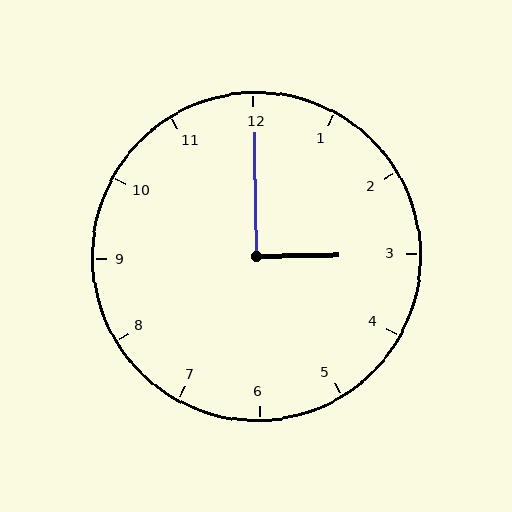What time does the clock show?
3:00.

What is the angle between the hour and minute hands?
Approximately 90 degrees.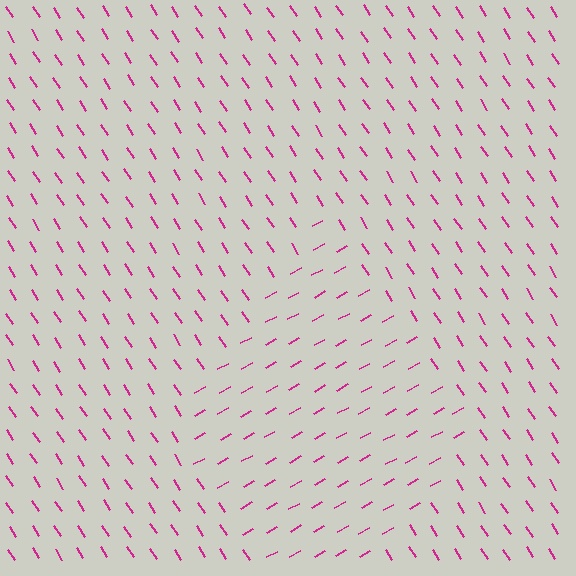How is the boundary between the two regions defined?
The boundary is defined purely by a change in line orientation (approximately 86 degrees difference). All lines are the same color and thickness.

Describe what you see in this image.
The image is filled with small magenta line segments. A diamond region in the image has lines oriented differently from the surrounding lines, creating a visible texture boundary.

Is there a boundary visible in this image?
Yes, there is a texture boundary formed by a change in line orientation.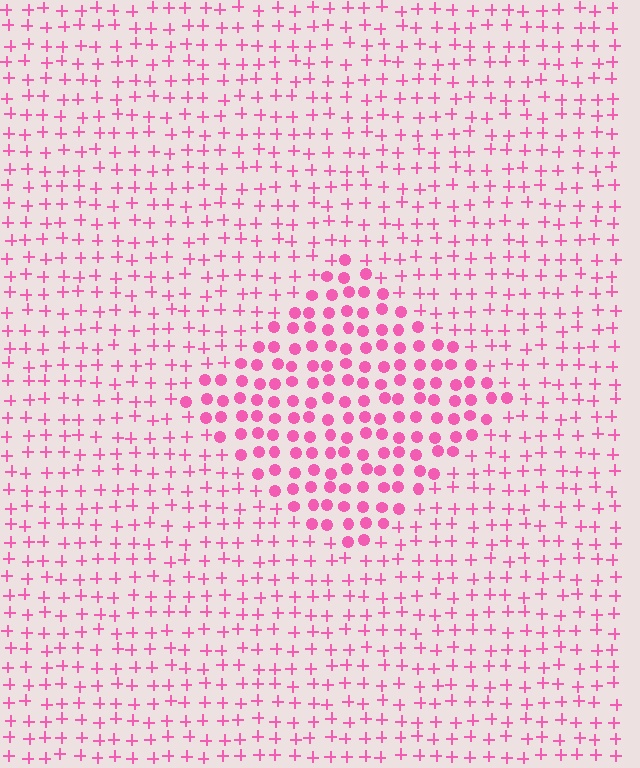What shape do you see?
I see a diamond.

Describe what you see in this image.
The image is filled with small pink elements arranged in a uniform grid. A diamond-shaped region contains circles, while the surrounding area contains plus signs. The boundary is defined purely by the change in element shape.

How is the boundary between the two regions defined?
The boundary is defined by a change in element shape: circles inside vs. plus signs outside. All elements share the same color and spacing.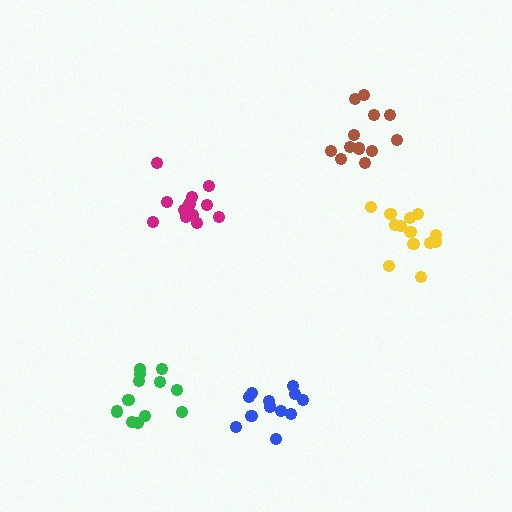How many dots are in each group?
Group 1: 12 dots, Group 2: 12 dots, Group 3: 13 dots, Group 4: 12 dots, Group 5: 12 dots (61 total).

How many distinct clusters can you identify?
There are 5 distinct clusters.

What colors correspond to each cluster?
The clusters are colored: green, magenta, yellow, brown, blue.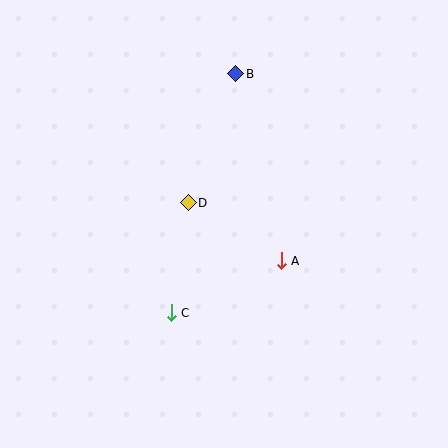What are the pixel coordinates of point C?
Point C is at (171, 313).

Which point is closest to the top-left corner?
Point B is closest to the top-left corner.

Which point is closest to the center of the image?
Point D at (188, 203) is closest to the center.